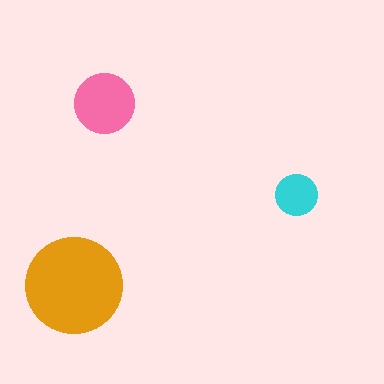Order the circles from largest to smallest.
the orange one, the pink one, the cyan one.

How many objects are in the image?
There are 3 objects in the image.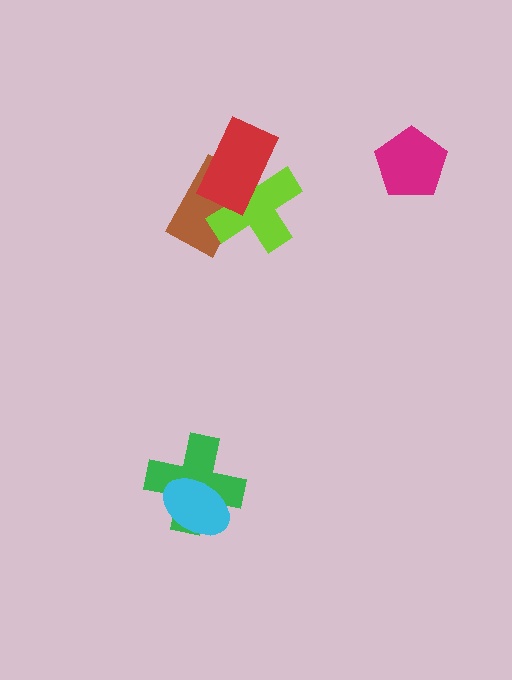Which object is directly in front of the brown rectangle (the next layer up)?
The lime cross is directly in front of the brown rectangle.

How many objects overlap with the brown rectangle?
2 objects overlap with the brown rectangle.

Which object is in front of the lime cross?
The red rectangle is in front of the lime cross.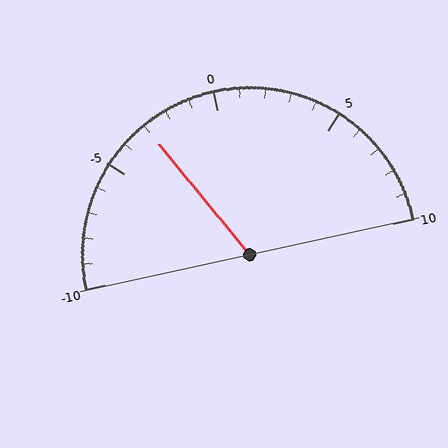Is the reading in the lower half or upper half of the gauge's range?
The reading is in the lower half of the range (-10 to 10).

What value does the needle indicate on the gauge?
The needle indicates approximately -3.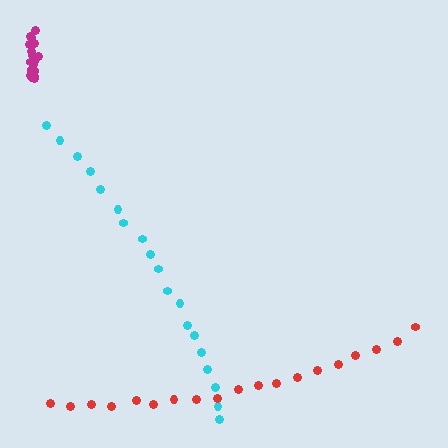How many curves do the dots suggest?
There are 3 distinct paths.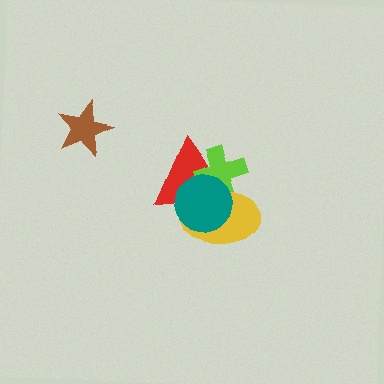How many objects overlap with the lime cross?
3 objects overlap with the lime cross.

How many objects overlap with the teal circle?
3 objects overlap with the teal circle.